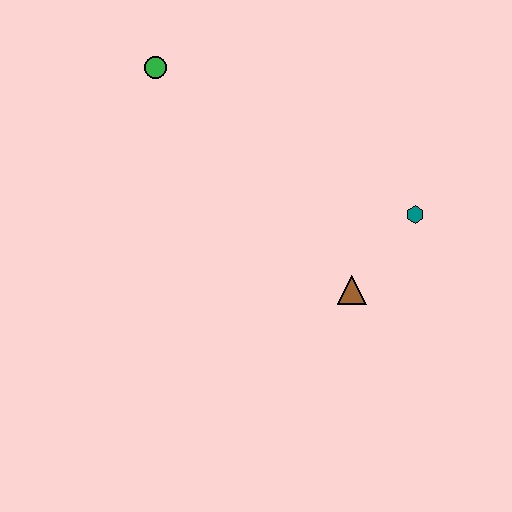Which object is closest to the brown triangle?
The teal hexagon is closest to the brown triangle.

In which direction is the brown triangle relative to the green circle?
The brown triangle is below the green circle.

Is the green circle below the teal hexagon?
No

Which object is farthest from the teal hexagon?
The green circle is farthest from the teal hexagon.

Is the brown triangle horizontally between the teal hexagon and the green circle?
Yes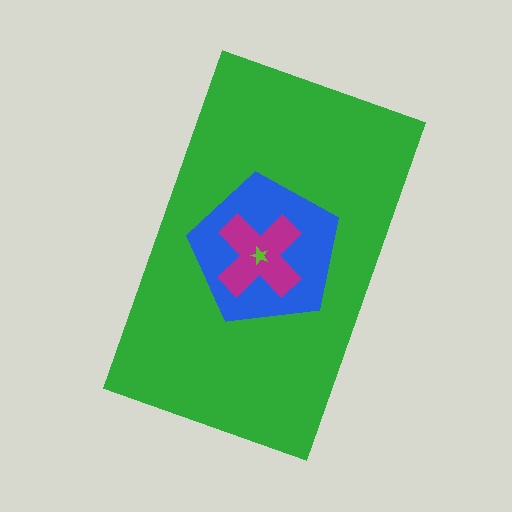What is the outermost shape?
The green rectangle.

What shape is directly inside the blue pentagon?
The magenta cross.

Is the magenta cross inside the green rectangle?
Yes.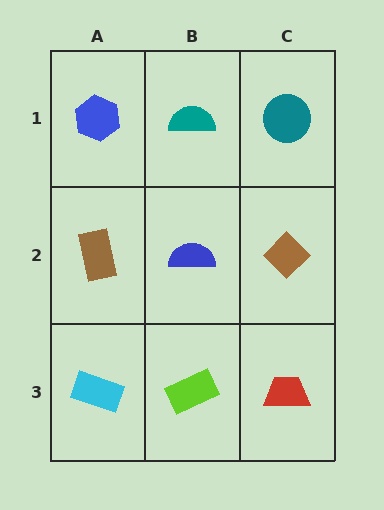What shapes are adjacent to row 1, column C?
A brown diamond (row 2, column C), a teal semicircle (row 1, column B).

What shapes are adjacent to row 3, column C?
A brown diamond (row 2, column C), a lime rectangle (row 3, column B).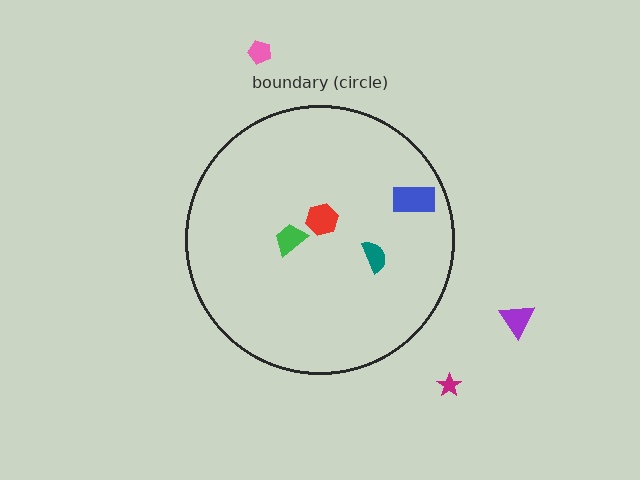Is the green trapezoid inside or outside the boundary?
Inside.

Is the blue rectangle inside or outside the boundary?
Inside.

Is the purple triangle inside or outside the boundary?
Outside.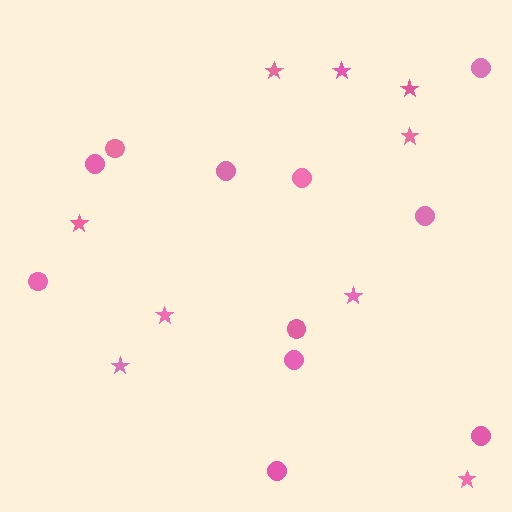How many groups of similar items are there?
There are 2 groups: one group of circles (11) and one group of stars (9).